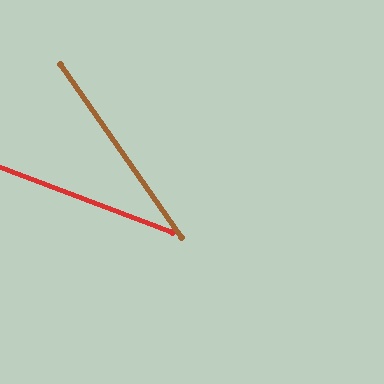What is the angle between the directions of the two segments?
Approximately 34 degrees.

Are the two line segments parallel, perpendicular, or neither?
Neither parallel nor perpendicular — they differ by about 34°.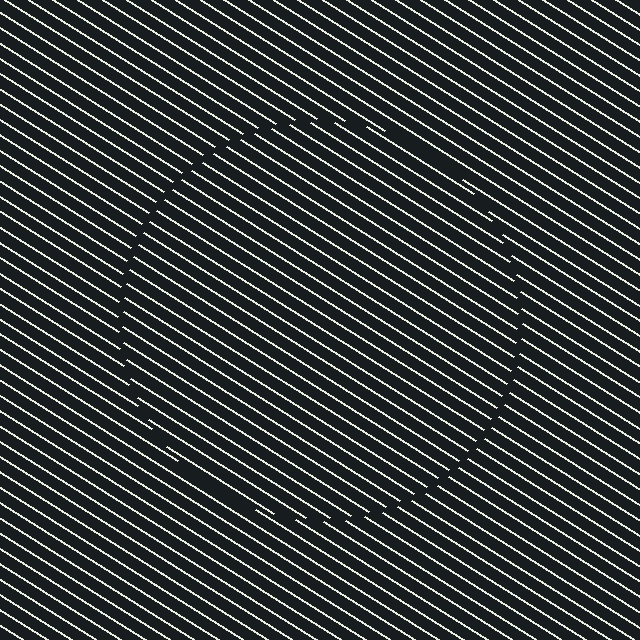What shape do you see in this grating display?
An illusory circle. The interior of the shape contains the same grating, shifted by half a period — the contour is defined by the phase discontinuity where line-ends from the inner and outer gratings abut.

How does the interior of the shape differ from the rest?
The interior of the shape contains the same grating, shifted by half a period — the contour is defined by the phase discontinuity where line-ends from the inner and outer gratings abut.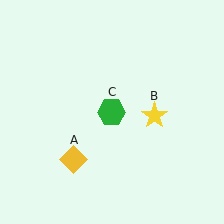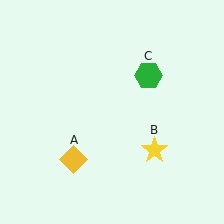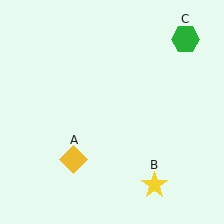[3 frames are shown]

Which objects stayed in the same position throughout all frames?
Yellow diamond (object A) remained stationary.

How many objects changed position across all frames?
2 objects changed position: yellow star (object B), green hexagon (object C).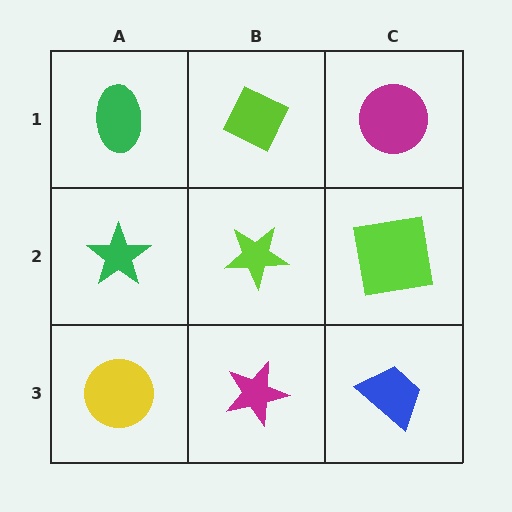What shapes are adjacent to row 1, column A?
A green star (row 2, column A), a lime diamond (row 1, column B).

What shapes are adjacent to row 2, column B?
A lime diamond (row 1, column B), a magenta star (row 3, column B), a green star (row 2, column A), a lime square (row 2, column C).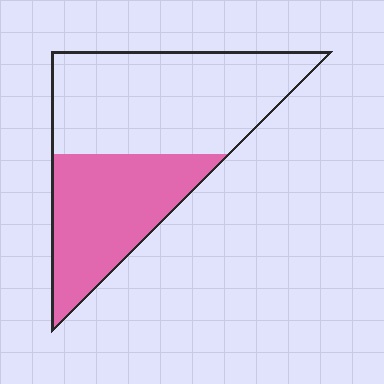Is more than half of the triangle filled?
No.